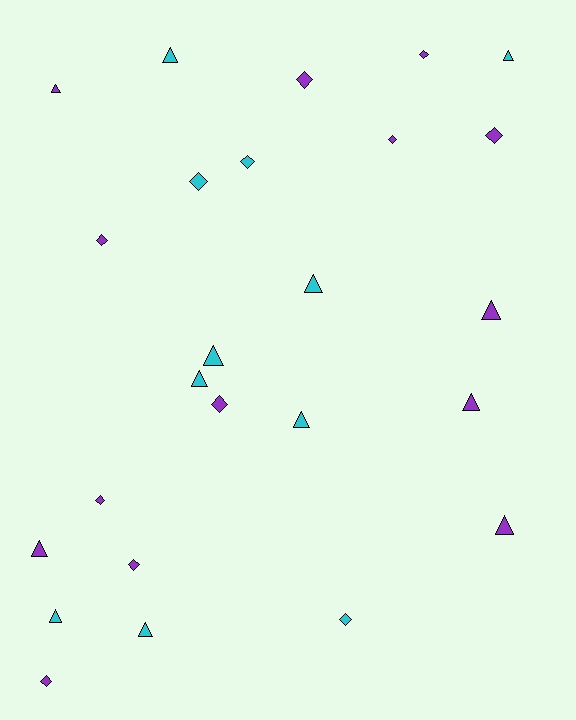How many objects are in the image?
There are 25 objects.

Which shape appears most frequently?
Triangle, with 13 objects.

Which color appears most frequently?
Purple, with 14 objects.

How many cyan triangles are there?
There are 8 cyan triangles.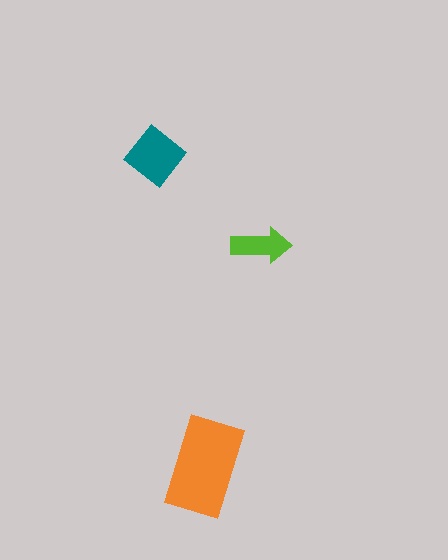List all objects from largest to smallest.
The orange rectangle, the teal diamond, the lime arrow.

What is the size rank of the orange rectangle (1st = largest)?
1st.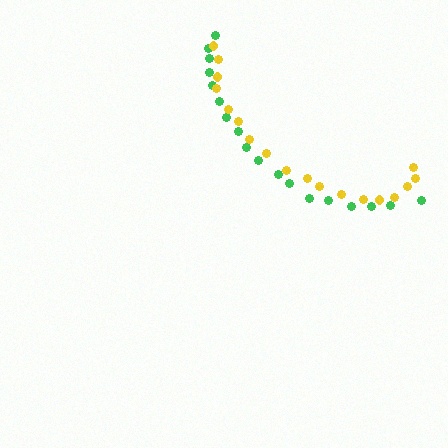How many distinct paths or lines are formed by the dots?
There are 2 distinct paths.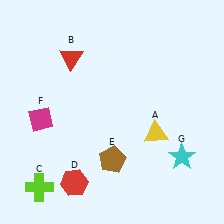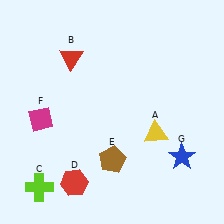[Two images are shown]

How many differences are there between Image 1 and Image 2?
There is 1 difference between the two images.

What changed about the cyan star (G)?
In Image 1, G is cyan. In Image 2, it changed to blue.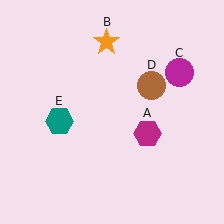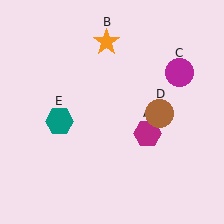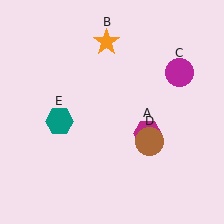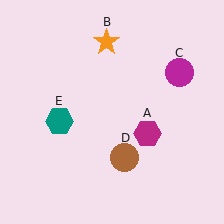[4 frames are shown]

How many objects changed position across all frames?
1 object changed position: brown circle (object D).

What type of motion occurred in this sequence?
The brown circle (object D) rotated clockwise around the center of the scene.